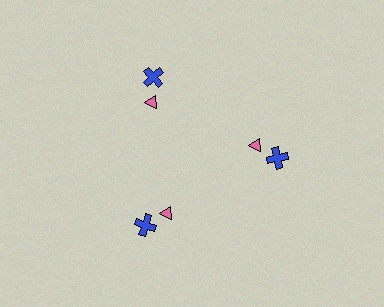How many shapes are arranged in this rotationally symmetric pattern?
There are 6 shapes, arranged in 3 groups of 2.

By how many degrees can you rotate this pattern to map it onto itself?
The pattern maps onto itself every 120 degrees of rotation.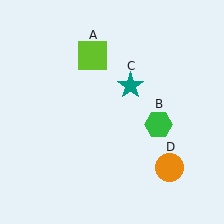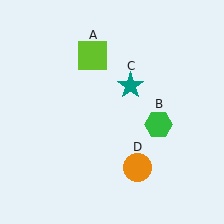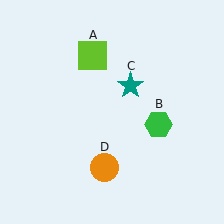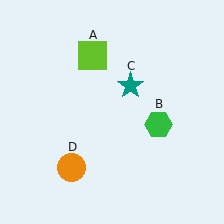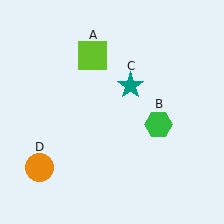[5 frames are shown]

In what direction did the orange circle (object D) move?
The orange circle (object D) moved left.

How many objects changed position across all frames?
1 object changed position: orange circle (object D).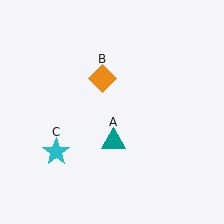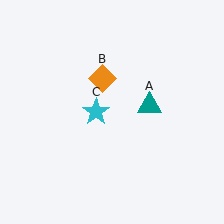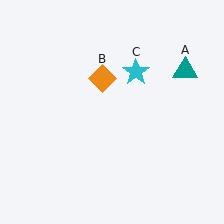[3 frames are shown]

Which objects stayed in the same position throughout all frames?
Orange diamond (object B) remained stationary.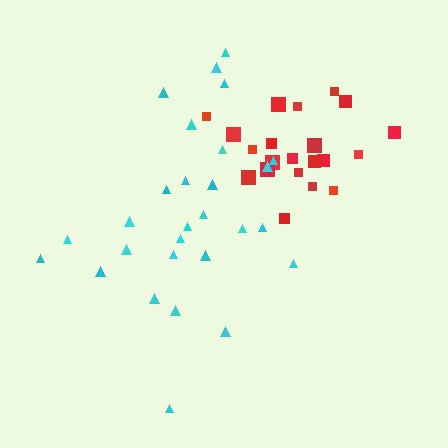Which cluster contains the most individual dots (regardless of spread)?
Cyan (28).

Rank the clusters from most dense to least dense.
red, cyan.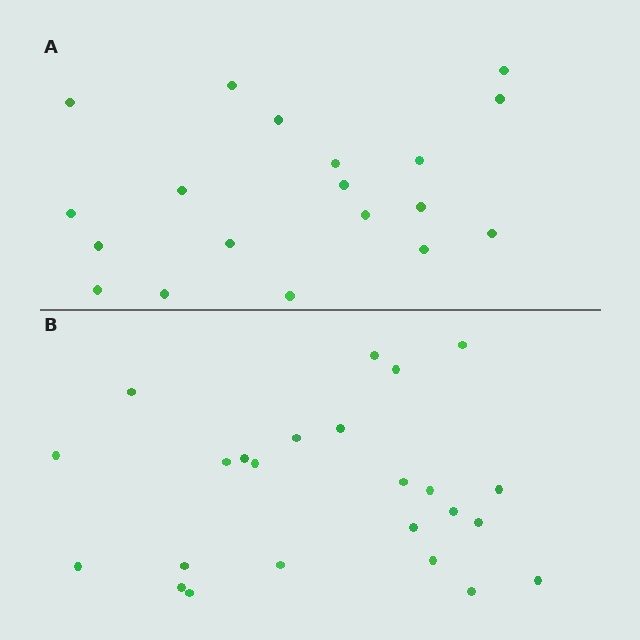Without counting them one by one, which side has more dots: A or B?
Region B (the bottom region) has more dots.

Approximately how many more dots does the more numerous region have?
Region B has about 5 more dots than region A.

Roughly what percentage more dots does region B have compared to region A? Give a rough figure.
About 25% more.